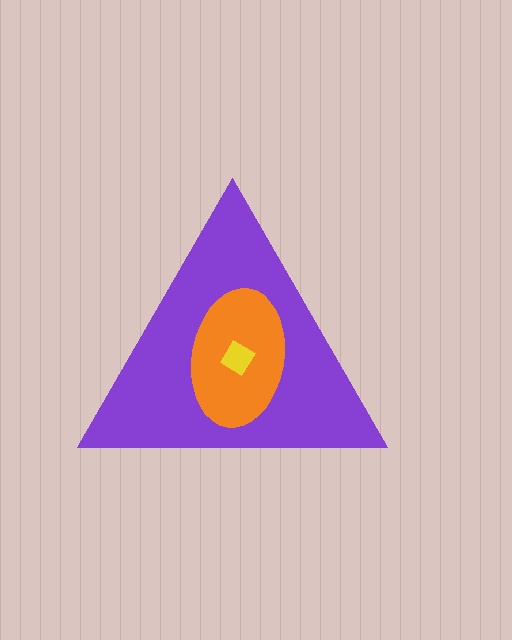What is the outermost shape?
The purple triangle.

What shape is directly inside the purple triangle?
The orange ellipse.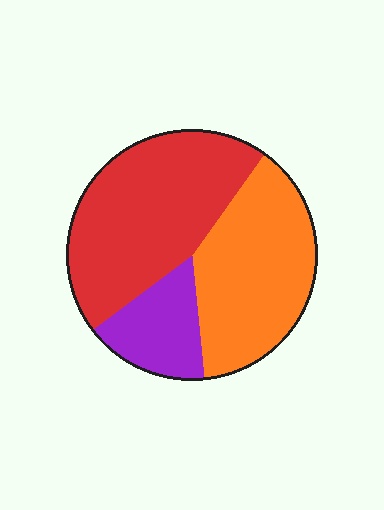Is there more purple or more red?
Red.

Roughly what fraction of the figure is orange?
Orange takes up about three eighths (3/8) of the figure.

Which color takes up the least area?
Purple, at roughly 15%.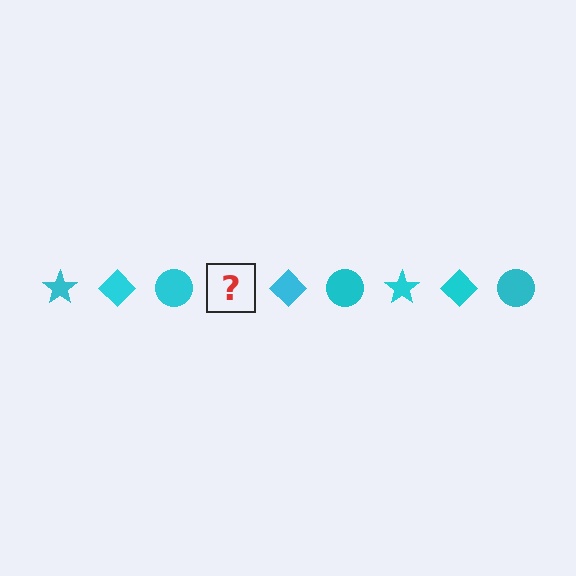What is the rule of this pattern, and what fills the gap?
The rule is that the pattern cycles through star, diamond, circle shapes in cyan. The gap should be filled with a cyan star.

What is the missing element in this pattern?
The missing element is a cyan star.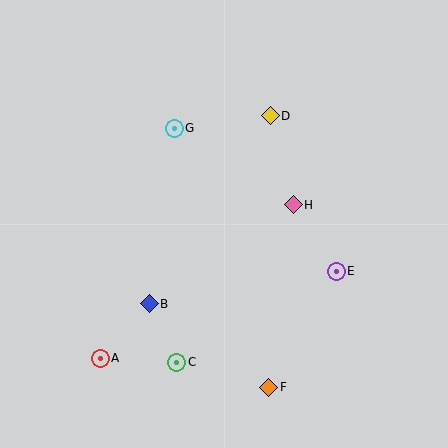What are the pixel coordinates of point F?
Point F is at (269, 387).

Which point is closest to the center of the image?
Point H at (293, 205) is closest to the center.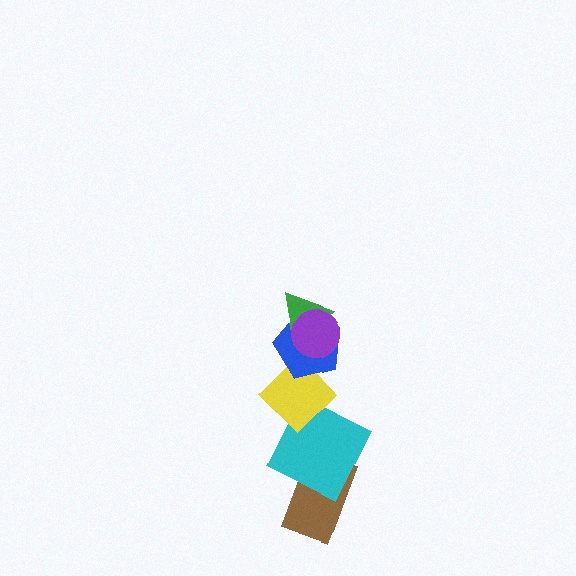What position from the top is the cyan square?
The cyan square is 5th from the top.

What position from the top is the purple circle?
The purple circle is 1st from the top.